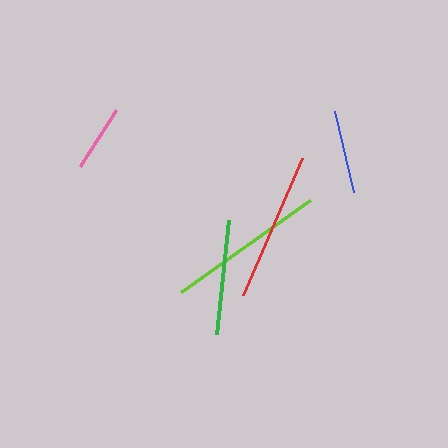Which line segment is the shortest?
The pink line is the shortest at approximately 66 pixels.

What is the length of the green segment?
The green segment is approximately 115 pixels long.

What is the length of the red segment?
The red segment is approximately 150 pixels long.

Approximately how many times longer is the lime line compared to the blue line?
The lime line is approximately 1.9 times the length of the blue line.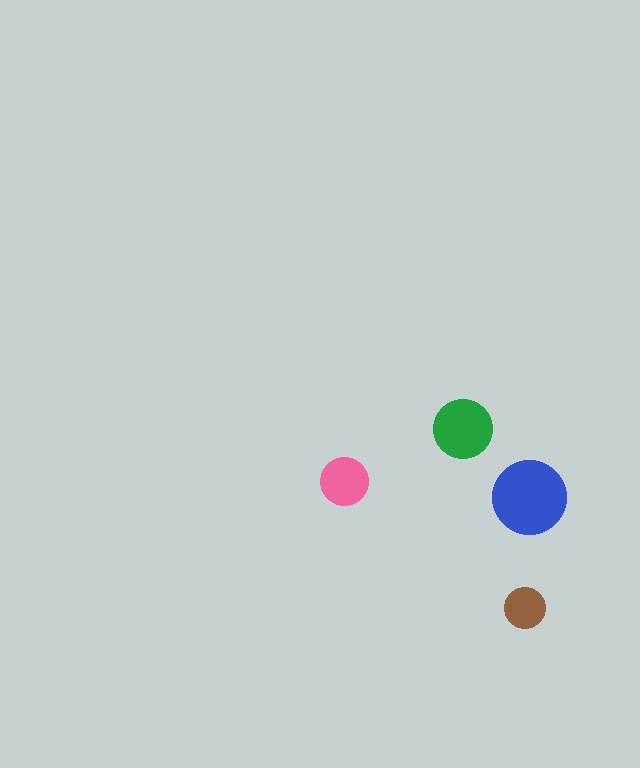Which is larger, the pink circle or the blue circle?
The blue one.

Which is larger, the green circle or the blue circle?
The blue one.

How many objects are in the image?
There are 4 objects in the image.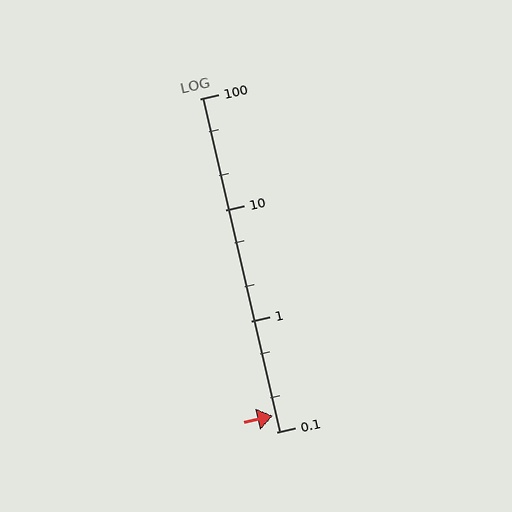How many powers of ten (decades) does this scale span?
The scale spans 3 decades, from 0.1 to 100.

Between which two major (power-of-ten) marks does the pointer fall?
The pointer is between 0.1 and 1.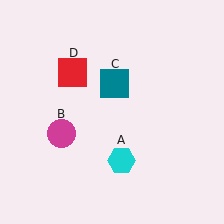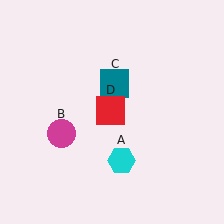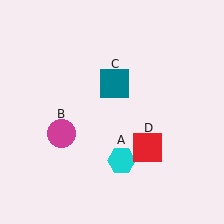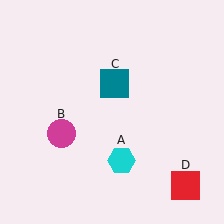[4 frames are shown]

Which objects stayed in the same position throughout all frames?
Cyan hexagon (object A) and magenta circle (object B) and teal square (object C) remained stationary.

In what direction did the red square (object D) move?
The red square (object D) moved down and to the right.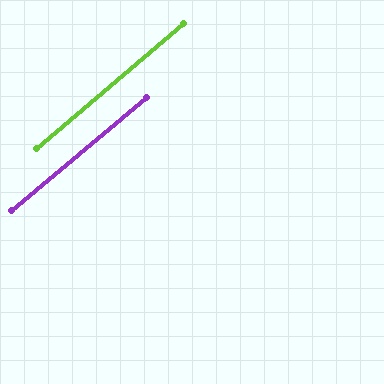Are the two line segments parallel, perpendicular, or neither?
Parallel — their directions differ by only 0.3°.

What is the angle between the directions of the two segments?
Approximately 0 degrees.